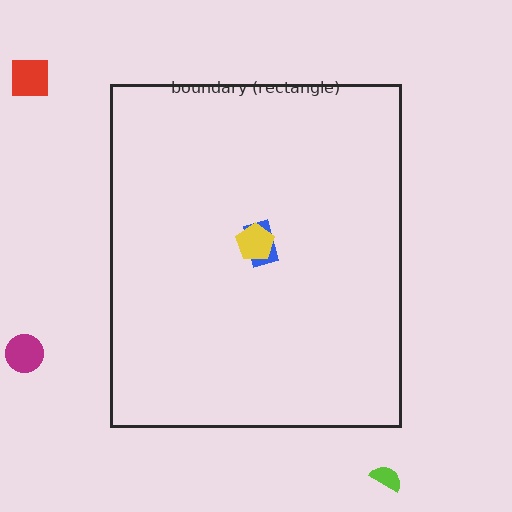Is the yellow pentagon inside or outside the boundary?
Inside.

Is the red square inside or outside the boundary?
Outside.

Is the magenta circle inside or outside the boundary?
Outside.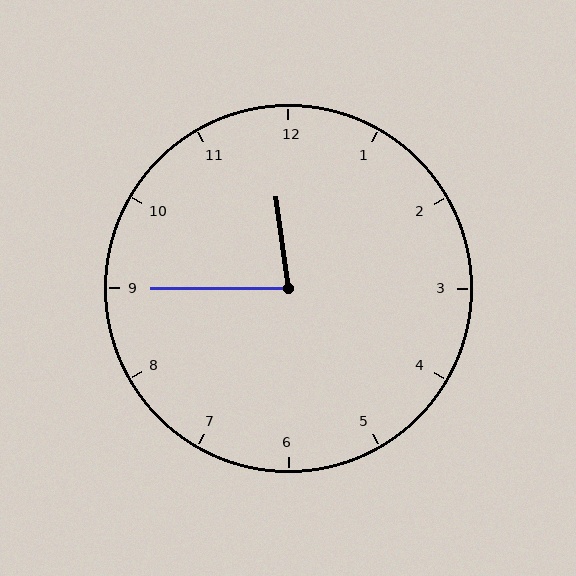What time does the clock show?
11:45.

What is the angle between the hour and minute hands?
Approximately 82 degrees.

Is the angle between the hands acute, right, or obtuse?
It is acute.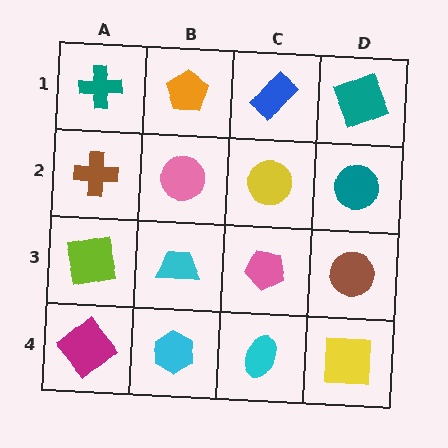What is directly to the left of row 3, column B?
A lime square.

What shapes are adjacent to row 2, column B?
An orange pentagon (row 1, column B), a cyan trapezoid (row 3, column B), a brown cross (row 2, column A), a yellow circle (row 2, column C).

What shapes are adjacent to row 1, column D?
A teal circle (row 2, column D), a blue rectangle (row 1, column C).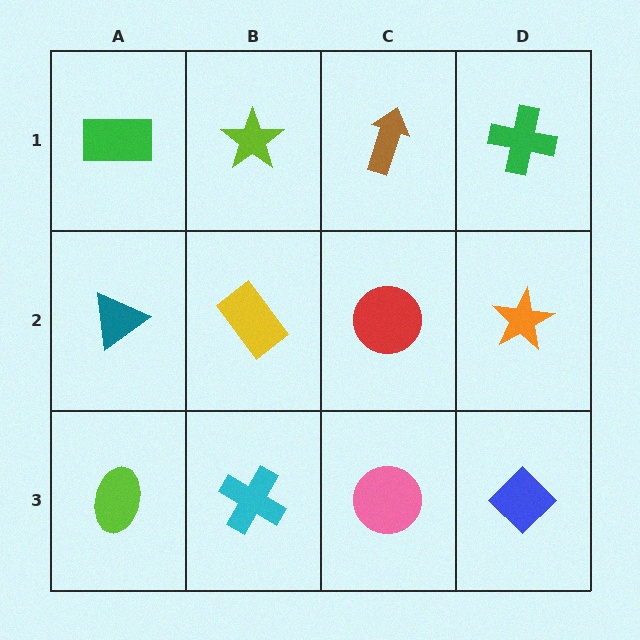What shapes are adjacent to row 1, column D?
An orange star (row 2, column D), a brown arrow (row 1, column C).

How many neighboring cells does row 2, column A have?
3.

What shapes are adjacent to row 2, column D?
A green cross (row 1, column D), a blue diamond (row 3, column D), a red circle (row 2, column C).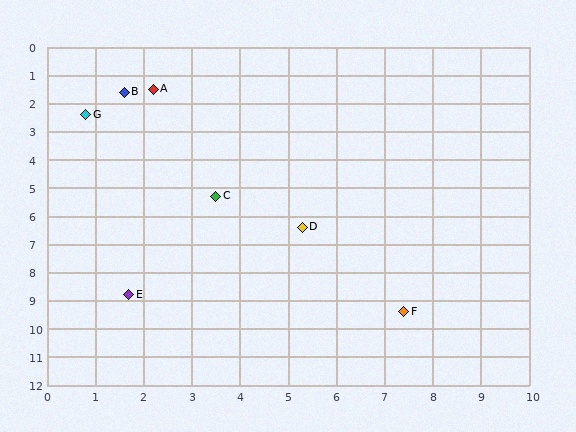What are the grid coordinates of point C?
Point C is at approximately (3.5, 5.3).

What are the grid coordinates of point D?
Point D is at approximately (5.3, 6.4).